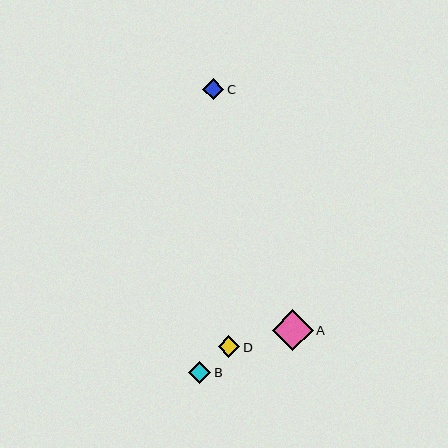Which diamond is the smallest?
Diamond C is the smallest with a size of approximately 21 pixels.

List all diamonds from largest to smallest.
From largest to smallest: A, B, D, C.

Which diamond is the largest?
Diamond A is the largest with a size of approximately 41 pixels.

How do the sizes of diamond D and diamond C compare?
Diamond D and diamond C are approximately the same size.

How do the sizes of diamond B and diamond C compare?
Diamond B and diamond C are approximately the same size.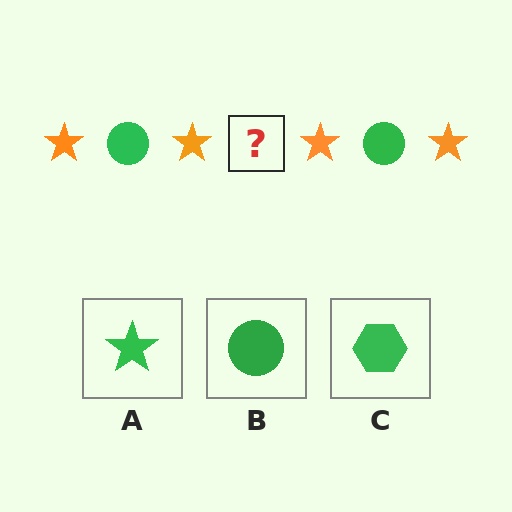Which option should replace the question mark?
Option B.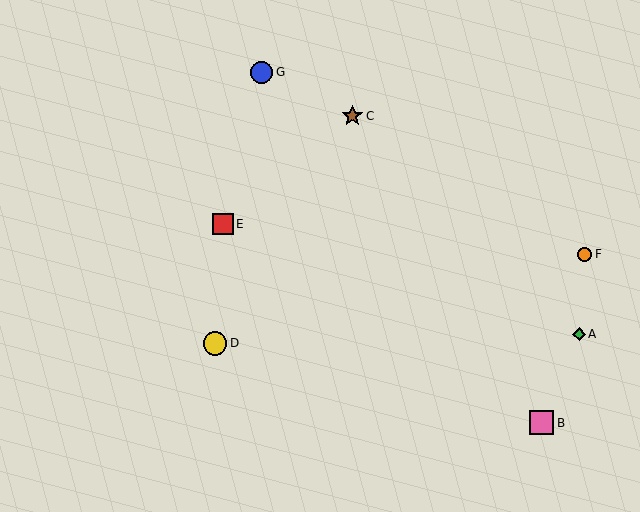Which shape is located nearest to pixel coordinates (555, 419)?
The pink square (labeled B) at (541, 423) is nearest to that location.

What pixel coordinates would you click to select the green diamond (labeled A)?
Click at (579, 334) to select the green diamond A.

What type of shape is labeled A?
Shape A is a green diamond.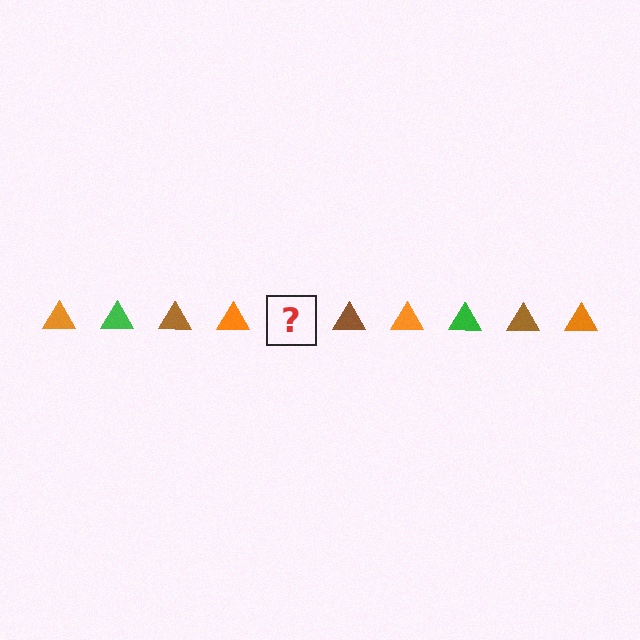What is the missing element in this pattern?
The missing element is a green triangle.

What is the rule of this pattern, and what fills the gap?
The rule is that the pattern cycles through orange, green, brown triangles. The gap should be filled with a green triangle.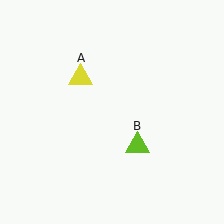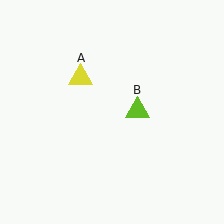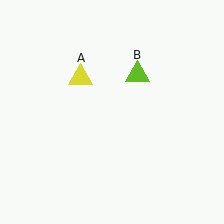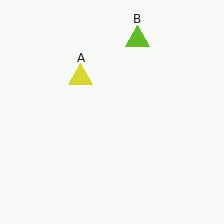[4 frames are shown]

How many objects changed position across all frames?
1 object changed position: lime triangle (object B).